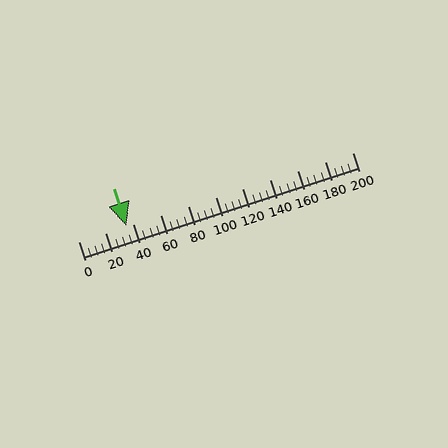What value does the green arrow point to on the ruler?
The green arrow points to approximately 35.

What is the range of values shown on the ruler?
The ruler shows values from 0 to 200.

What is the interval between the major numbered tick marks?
The major tick marks are spaced 20 units apart.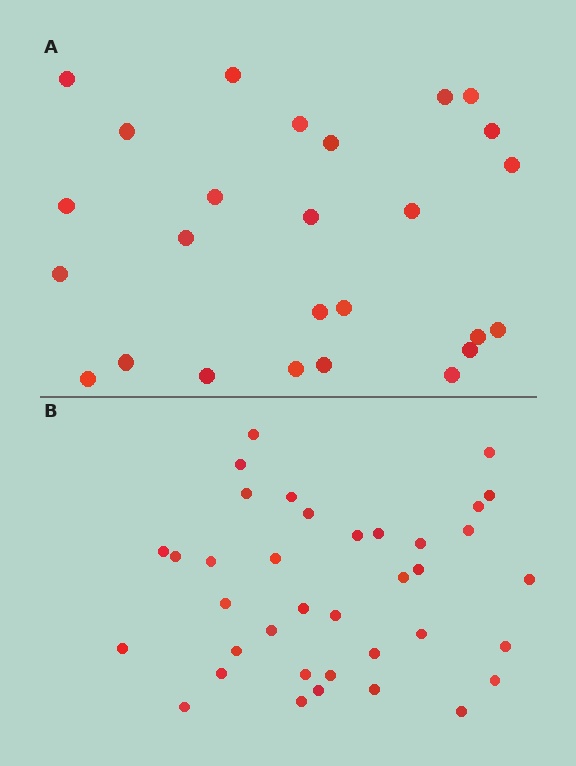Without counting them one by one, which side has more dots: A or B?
Region B (the bottom region) has more dots.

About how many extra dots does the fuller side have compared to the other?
Region B has roughly 12 or so more dots than region A.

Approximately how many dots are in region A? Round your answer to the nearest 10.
About 30 dots. (The exact count is 26, which rounds to 30.)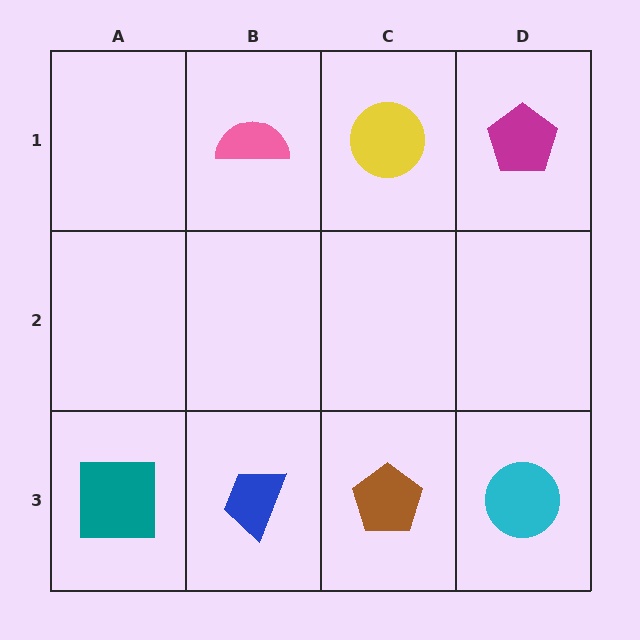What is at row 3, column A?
A teal square.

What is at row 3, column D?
A cyan circle.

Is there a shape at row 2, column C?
No, that cell is empty.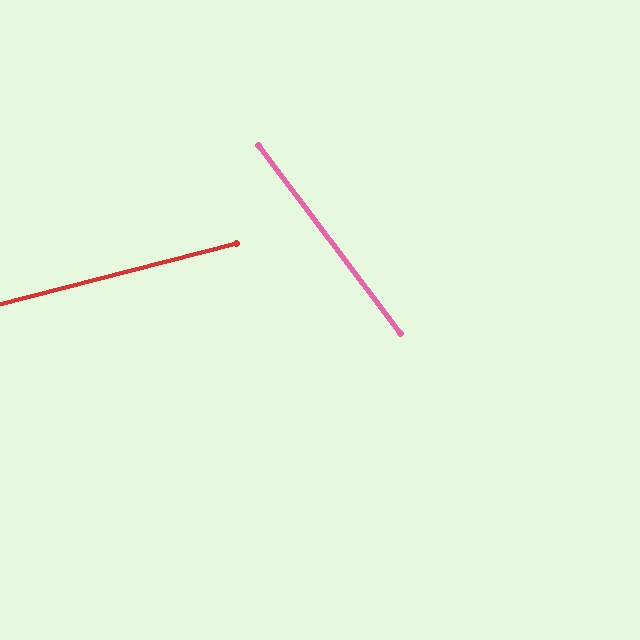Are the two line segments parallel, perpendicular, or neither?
Neither parallel nor perpendicular — they differ by about 67°.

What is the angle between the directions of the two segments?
Approximately 67 degrees.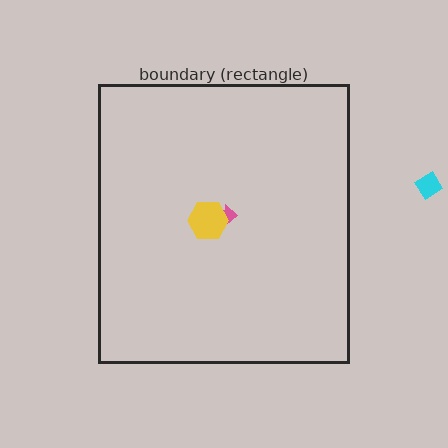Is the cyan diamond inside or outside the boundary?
Outside.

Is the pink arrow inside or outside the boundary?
Inside.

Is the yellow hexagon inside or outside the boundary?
Inside.